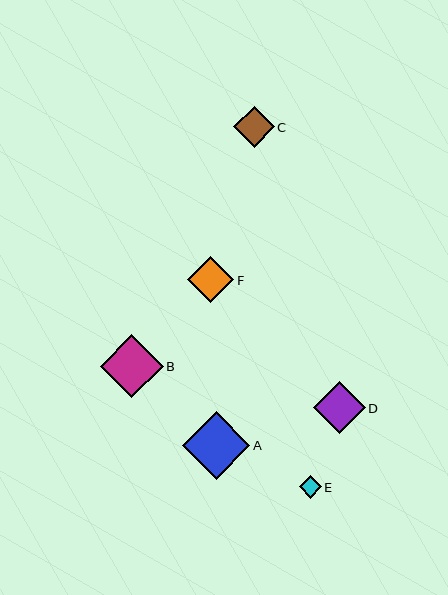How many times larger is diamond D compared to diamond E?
Diamond D is approximately 2.3 times the size of diamond E.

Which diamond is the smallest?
Diamond E is the smallest with a size of approximately 22 pixels.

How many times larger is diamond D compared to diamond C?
Diamond D is approximately 1.3 times the size of diamond C.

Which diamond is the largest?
Diamond A is the largest with a size of approximately 67 pixels.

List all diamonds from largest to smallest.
From largest to smallest: A, B, D, F, C, E.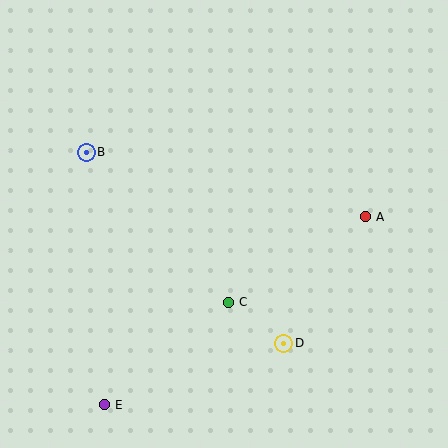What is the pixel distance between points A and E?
The distance between A and E is 322 pixels.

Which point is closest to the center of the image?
Point C at (228, 302) is closest to the center.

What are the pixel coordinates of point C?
Point C is at (228, 302).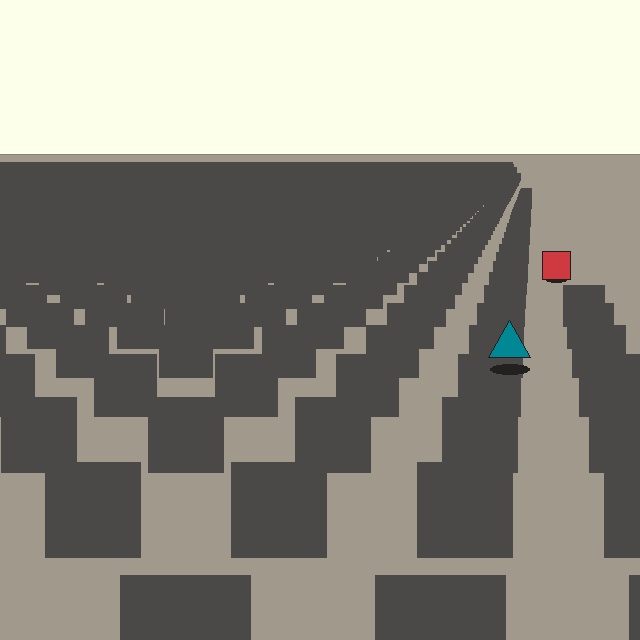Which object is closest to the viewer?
The teal triangle is closest. The texture marks near it are larger and more spread out.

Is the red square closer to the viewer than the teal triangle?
No. The teal triangle is closer — you can tell from the texture gradient: the ground texture is coarser near it.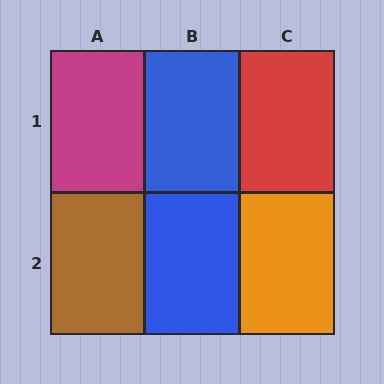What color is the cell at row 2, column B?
Blue.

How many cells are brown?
1 cell is brown.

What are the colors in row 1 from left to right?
Magenta, blue, red.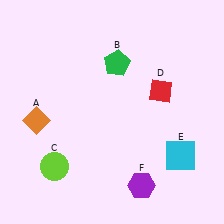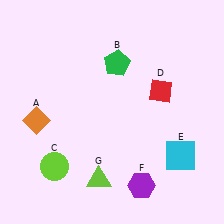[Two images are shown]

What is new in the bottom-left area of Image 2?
A lime triangle (G) was added in the bottom-left area of Image 2.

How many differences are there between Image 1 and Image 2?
There is 1 difference between the two images.